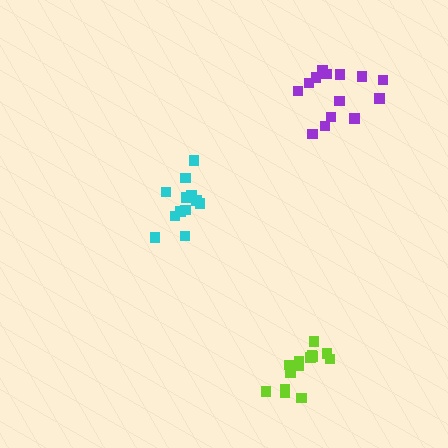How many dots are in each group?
Group 1: 14 dots, Group 2: 14 dots, Group 3: 12 dots (40 total).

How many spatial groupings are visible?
There are 3 spatial groupings.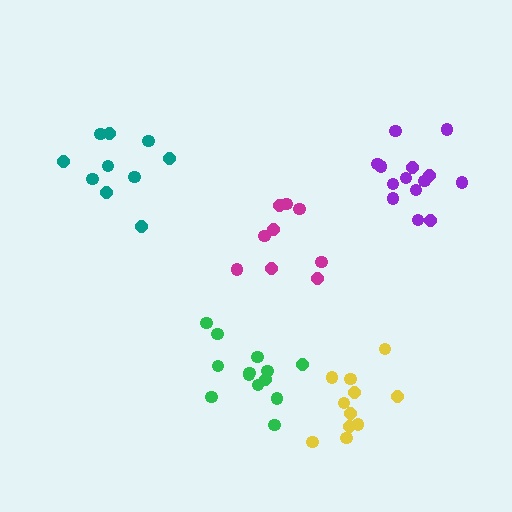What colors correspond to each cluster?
The clusters are colored: green, magenta, teal, yellow, purple.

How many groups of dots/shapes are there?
There are 5 groups.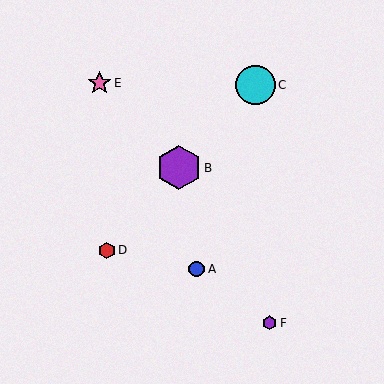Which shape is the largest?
The purple hexagon (labeled B) is the largest.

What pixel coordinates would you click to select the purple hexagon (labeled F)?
Click at (269, 323) to select the purple hexagon F.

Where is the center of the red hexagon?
The center of the red hexagon is at (107, 250).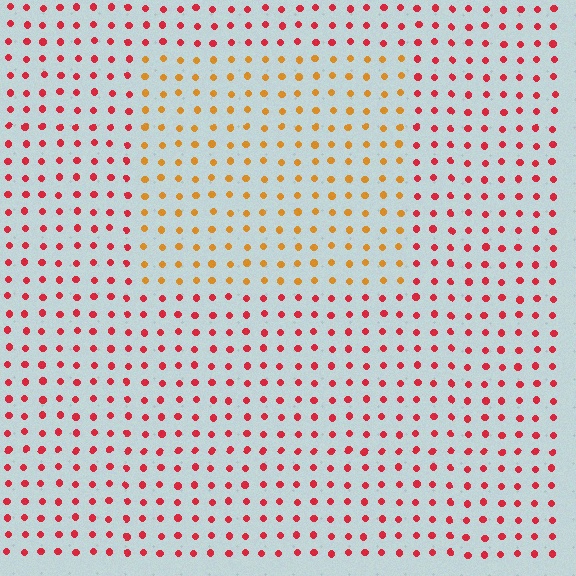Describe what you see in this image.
The image is filled with small red elements in a uniform arrangement. A rectangle-shaped region is visible where the elements are tinted to a slightly different hue, forming a subtle color boundary.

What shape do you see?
I see a rectangle.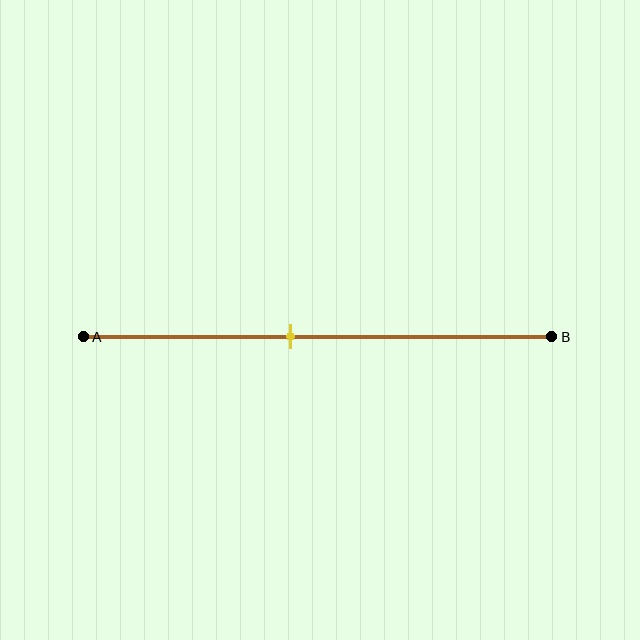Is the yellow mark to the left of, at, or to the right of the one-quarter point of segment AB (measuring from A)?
The yellow mark is to the right of the one-quarter point of segment AB.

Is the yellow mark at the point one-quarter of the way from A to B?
No, the mark is at about 45% from A, not at the 25% one-quarter point.